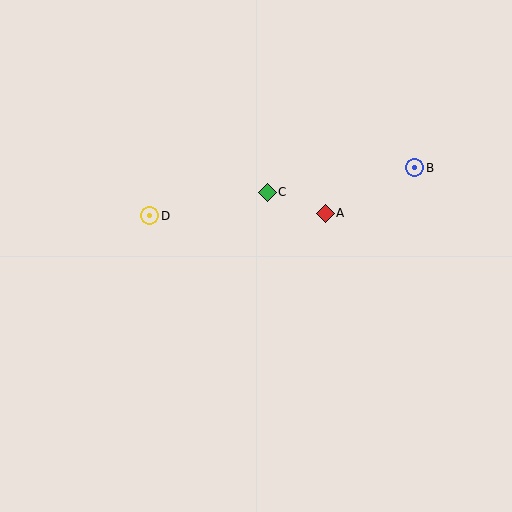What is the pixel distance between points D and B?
The distance between D and B is 270 pixels.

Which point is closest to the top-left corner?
Point D is closest to the top-left corner.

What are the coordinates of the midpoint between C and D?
The midpoint between C and D is at (208, 204).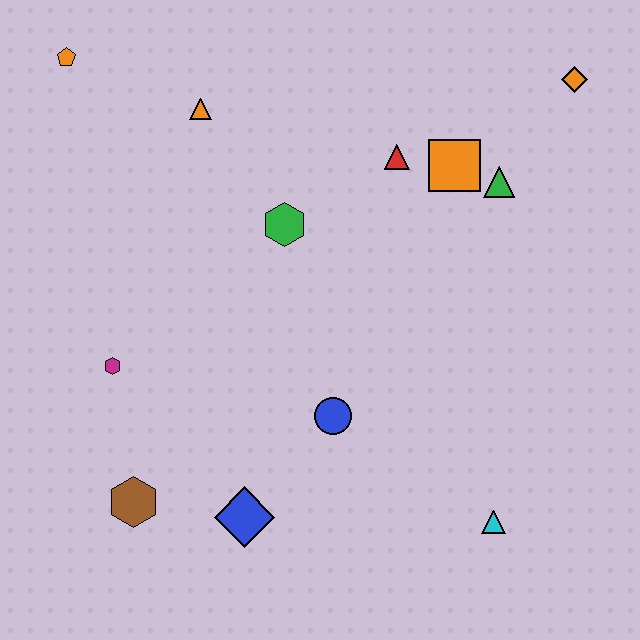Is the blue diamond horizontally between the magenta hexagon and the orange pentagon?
No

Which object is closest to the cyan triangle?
The blue circle is closest to the cyan triangle.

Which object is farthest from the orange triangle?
The cyan triangle is farthest from the orange triangle.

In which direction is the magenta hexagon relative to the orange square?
The magenta hexagon is to the left of the orange square.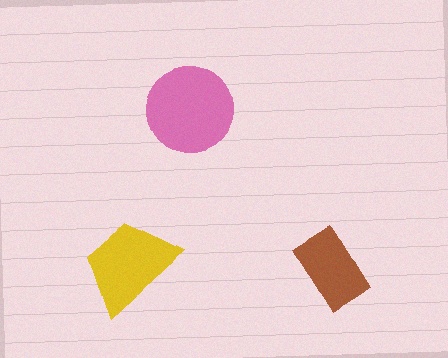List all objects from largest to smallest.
The pink circle, the yellow trapezoid, the brown rectangle.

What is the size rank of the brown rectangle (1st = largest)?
3rd.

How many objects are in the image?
There are 3 objects in the image.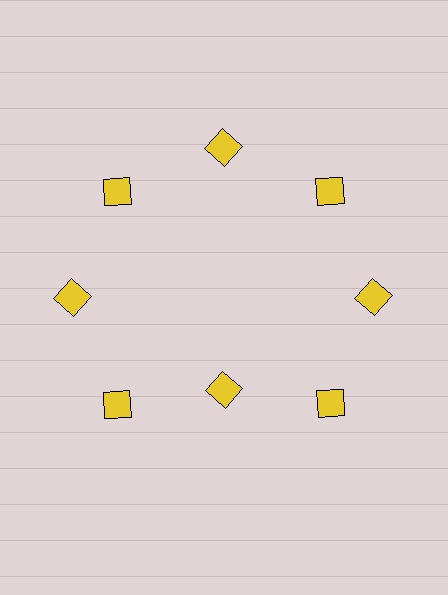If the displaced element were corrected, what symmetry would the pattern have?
It would have 8-fold rotational symmetry — the pattern would map onto itself every 45 degrees.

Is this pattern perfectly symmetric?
No. The 8 yellow diamonds are arranged in a ring, but one element near the 6 o'clock position is pulled inward toward the center, breaking the 8-fold rotational symmetry.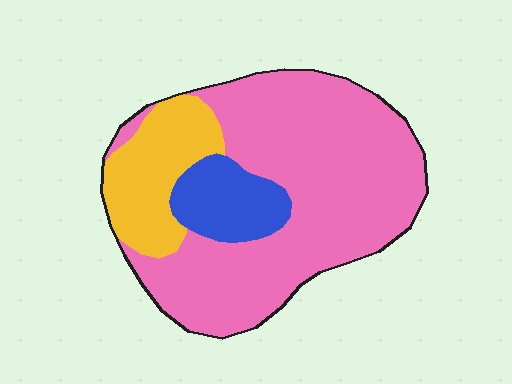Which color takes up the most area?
Pink, at roughly 70%.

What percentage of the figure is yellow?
Yellow covers around 20% of the figure.